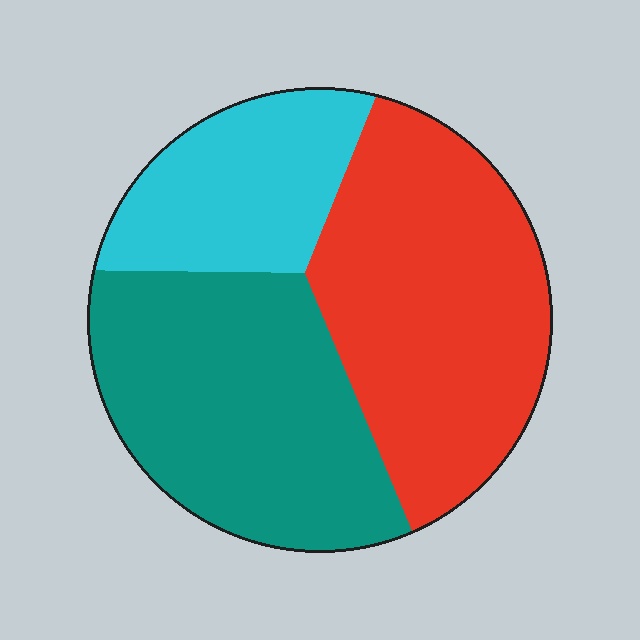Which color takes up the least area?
Cyan, at roughly 20%.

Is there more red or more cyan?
Red.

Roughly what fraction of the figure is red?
Red covers around 40% of the figure.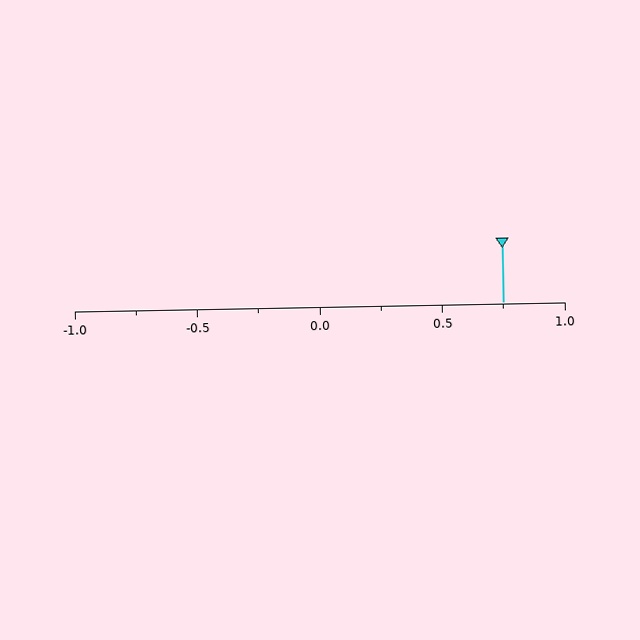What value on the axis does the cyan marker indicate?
The marker indicates approximately 0.75.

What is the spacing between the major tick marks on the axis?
The major ticks are spaced 0.5 apart.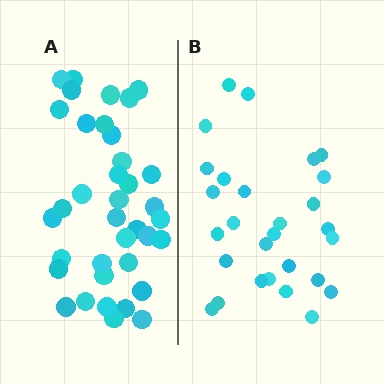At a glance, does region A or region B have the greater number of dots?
Region A (the left region) has more dots.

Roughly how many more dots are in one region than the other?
Region A has roughly 8 or so more dots than region B.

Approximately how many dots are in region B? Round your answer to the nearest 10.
About 30 dots. (The exact count is 28, which rounds to 30.)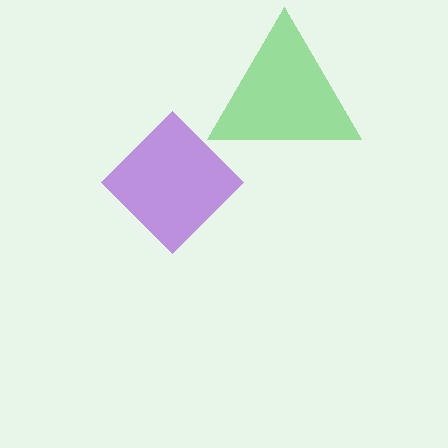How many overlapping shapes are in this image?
There are 2 overlapping shapes in the image.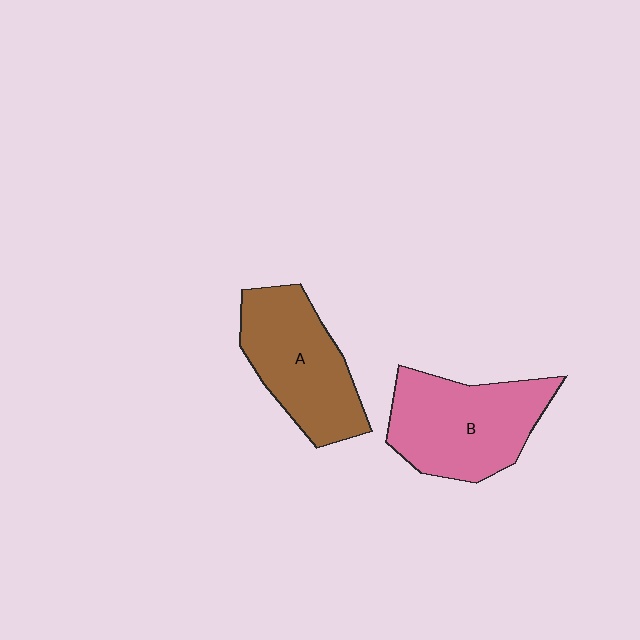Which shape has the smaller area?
Shape A (brown).